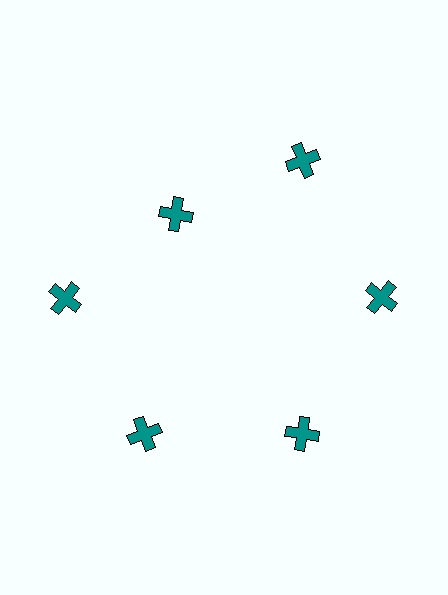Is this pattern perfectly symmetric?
No. The 6 teal crosses are arranged in a ring, but one element near the 11 o'clock position is pulled inward toward the center, breaking the 6-fold rotational symmetry.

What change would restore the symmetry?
The symmetry would be restored by moving it outward, back onto the ring so that all 6 crosses sit at equal angles and equal distance from the center.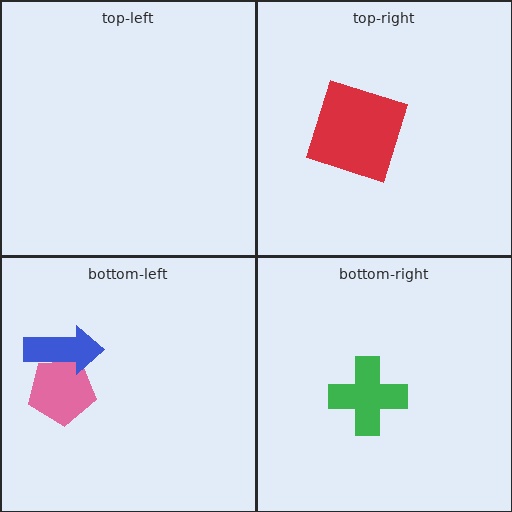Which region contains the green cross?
The bottom-right region.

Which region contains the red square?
The top-right region.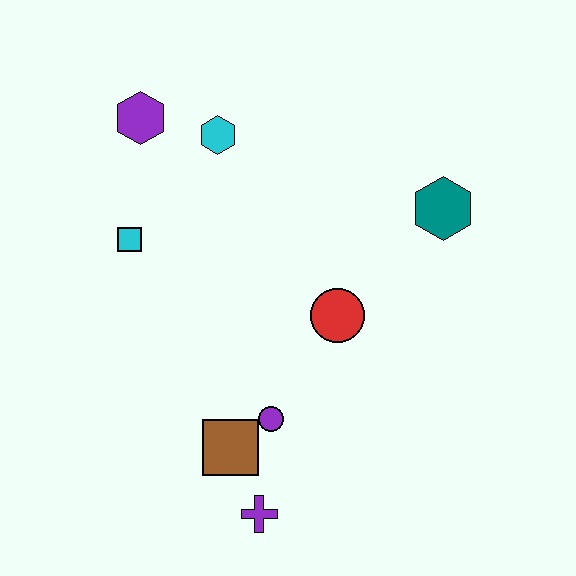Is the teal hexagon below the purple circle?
No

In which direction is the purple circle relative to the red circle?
The purple circle is below the red circle.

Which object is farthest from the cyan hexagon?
The purple cross is farthest from the cyan hexagon.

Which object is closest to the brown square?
The purple circle is closest to the brown square.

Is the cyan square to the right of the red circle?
No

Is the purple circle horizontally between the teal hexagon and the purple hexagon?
Yes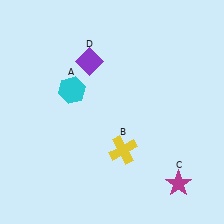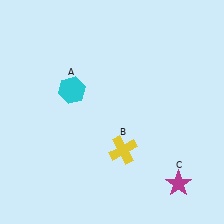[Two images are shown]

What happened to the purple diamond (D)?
The purple diamond (D) was removed in Image 2. It was in the top-left area of Image 1.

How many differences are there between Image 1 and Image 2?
There is 1 difference between the two images.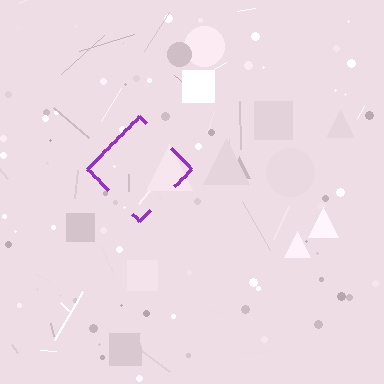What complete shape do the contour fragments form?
The contour fragments form a diamond.